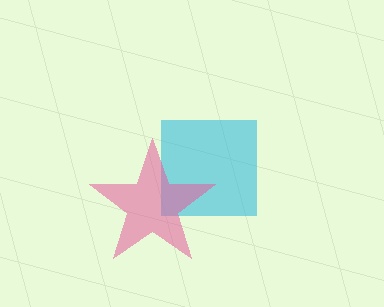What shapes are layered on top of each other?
The layered shapes are: a cyan square, a pink star.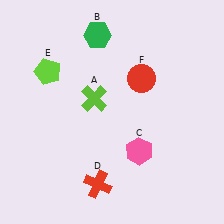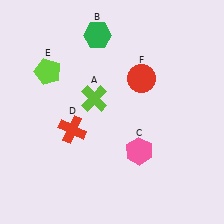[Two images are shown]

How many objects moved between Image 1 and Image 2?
1 object moved between the two images.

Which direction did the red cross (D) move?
The red cross (D) moved up.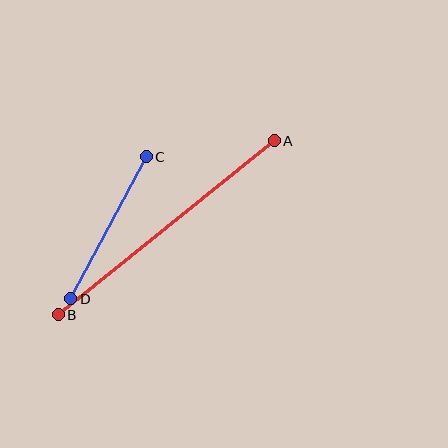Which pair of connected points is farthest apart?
Points A and B are farthest apart.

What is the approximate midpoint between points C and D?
The midpoint is at approximately (108, 228) pixels.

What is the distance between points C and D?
The distance is approximately 161 pixels.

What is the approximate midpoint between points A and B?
The midpoint is at approximately (166, 228) pixels.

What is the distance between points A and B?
The distance is approximately 278 pixels.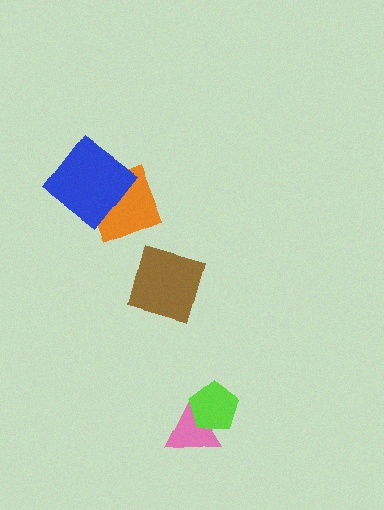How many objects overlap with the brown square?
0 objects overlap with the brown square.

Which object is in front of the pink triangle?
The lime pentagon is in front of the pink triangle.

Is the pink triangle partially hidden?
Yes, it is partially covered by another shape.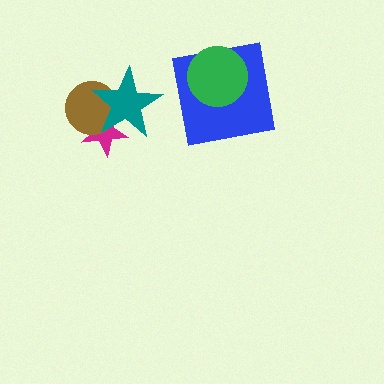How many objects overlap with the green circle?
1 object overlaps with the green circle.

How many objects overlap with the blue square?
1 object overlaps with the blue square.